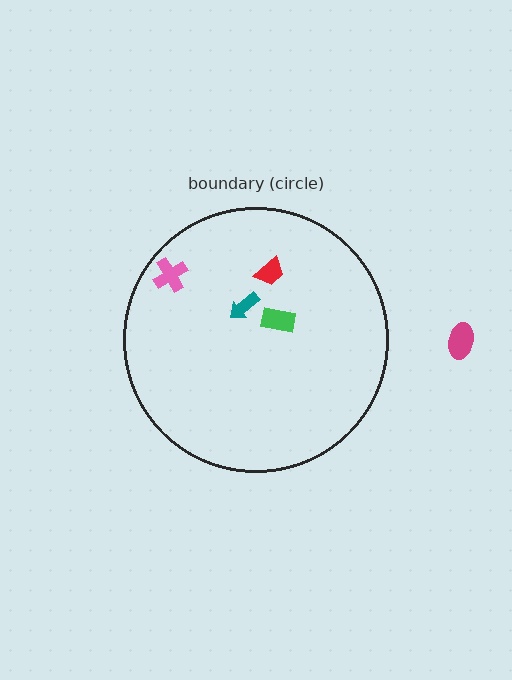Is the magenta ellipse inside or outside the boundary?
Outside.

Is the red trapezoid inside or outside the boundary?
Inside.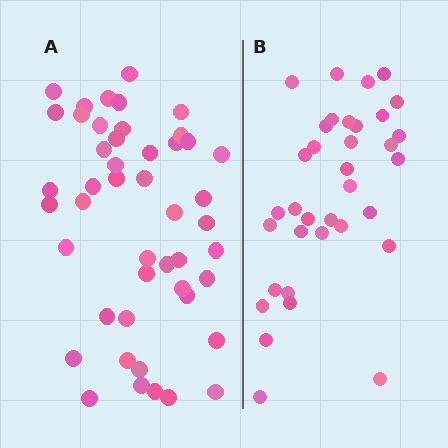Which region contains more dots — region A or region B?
Region A (the left region) has more dots.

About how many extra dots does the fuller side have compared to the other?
Region A has roughly 12 or so more dots than region B.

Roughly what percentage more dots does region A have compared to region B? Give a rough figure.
About 35% more.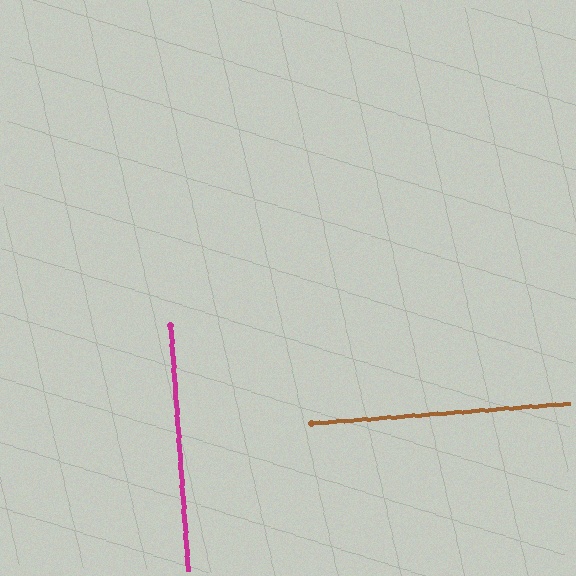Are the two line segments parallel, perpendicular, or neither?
Perpendicular — they meet at approximately 90°.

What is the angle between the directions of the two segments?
Approximately 90 degrees.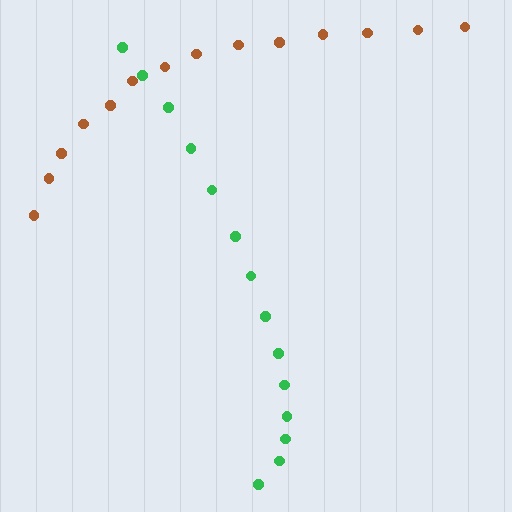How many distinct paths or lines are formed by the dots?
There are 2 distinct paths.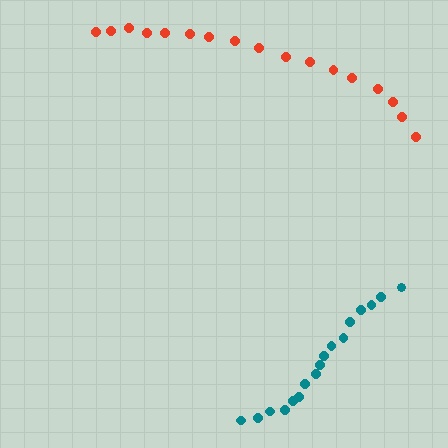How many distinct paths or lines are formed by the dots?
There are 2 distinct paths.